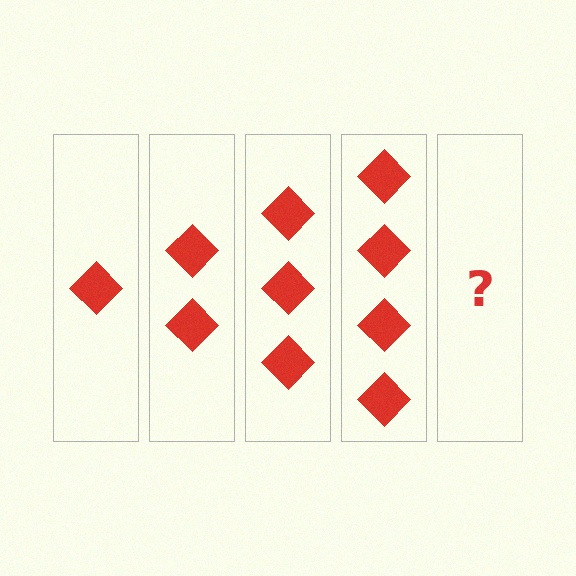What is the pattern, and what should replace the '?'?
The pattern is that each step adds one more diamond. The '?' should be 5 diamonds.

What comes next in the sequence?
The next element should be 5 diamonds.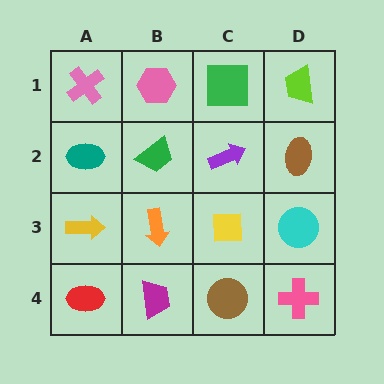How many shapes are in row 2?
4 shapes.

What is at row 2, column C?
A purple arrow.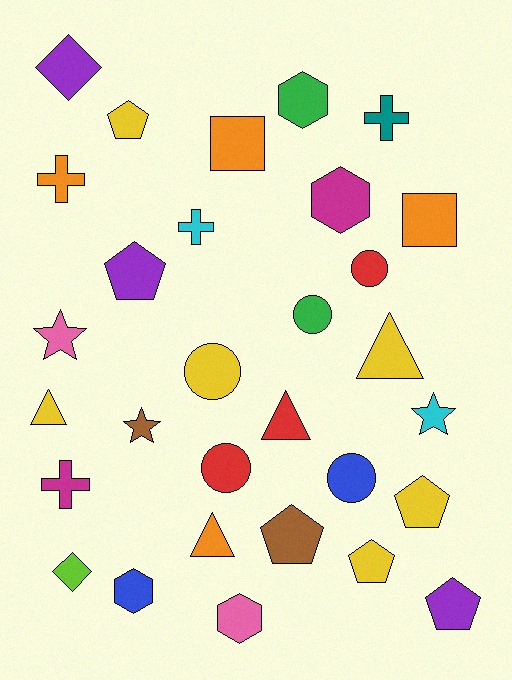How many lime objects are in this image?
There is 1 lime object.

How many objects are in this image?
There are 30 objects.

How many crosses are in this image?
There are 4 crosses.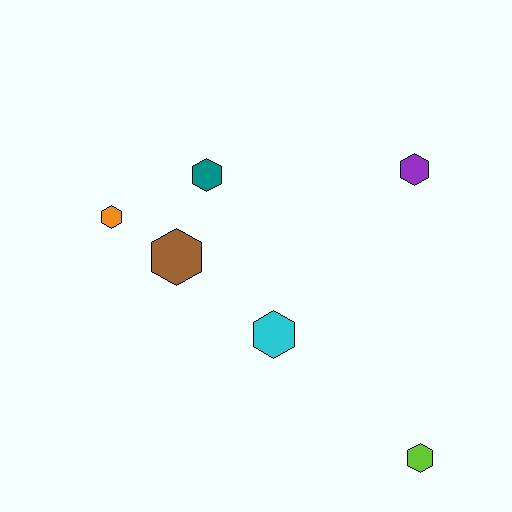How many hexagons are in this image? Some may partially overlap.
There are 6 hexagons.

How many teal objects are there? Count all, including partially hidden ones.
There is 1 teal object.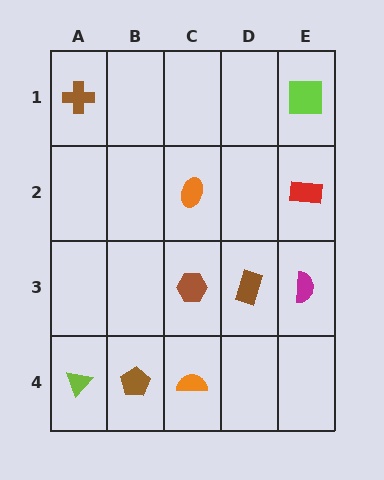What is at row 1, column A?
A brown cross.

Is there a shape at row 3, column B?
No, that cell is empty.